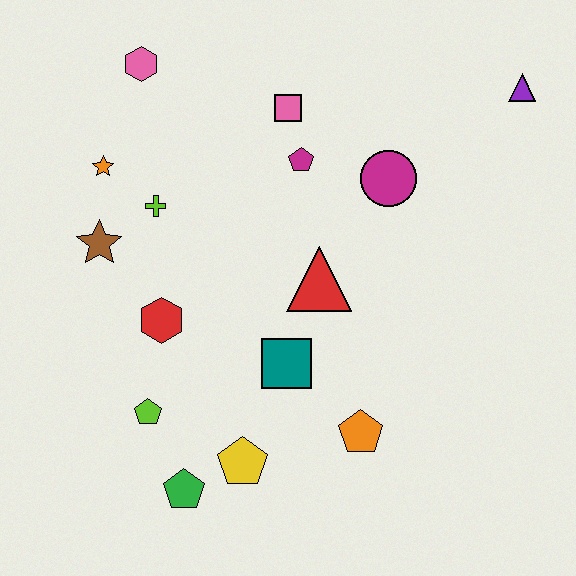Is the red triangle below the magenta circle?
Yes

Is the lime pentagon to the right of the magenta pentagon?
No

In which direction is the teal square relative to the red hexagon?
The teal square is to the right of the red hexagon.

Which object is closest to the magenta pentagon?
The pink square is closest to the magenta pentagon.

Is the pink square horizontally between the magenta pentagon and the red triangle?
No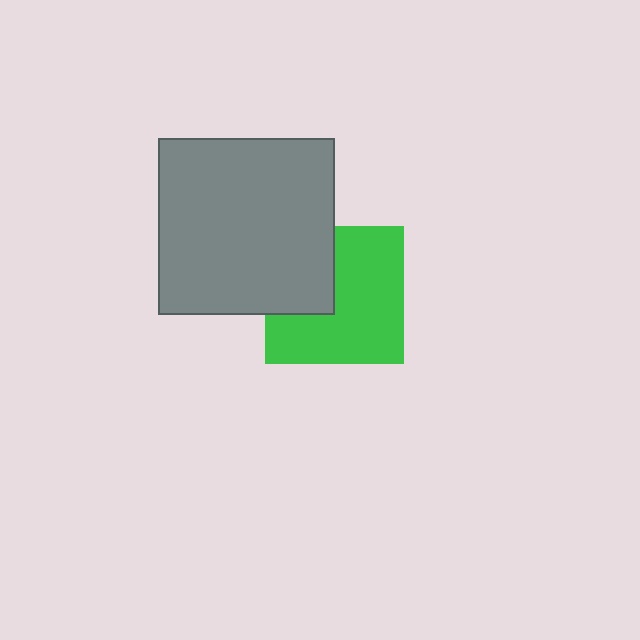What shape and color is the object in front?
The object in front is a gray square.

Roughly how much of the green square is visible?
Most of it is visible (roughly 67%).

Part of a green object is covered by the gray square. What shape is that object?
It is a square.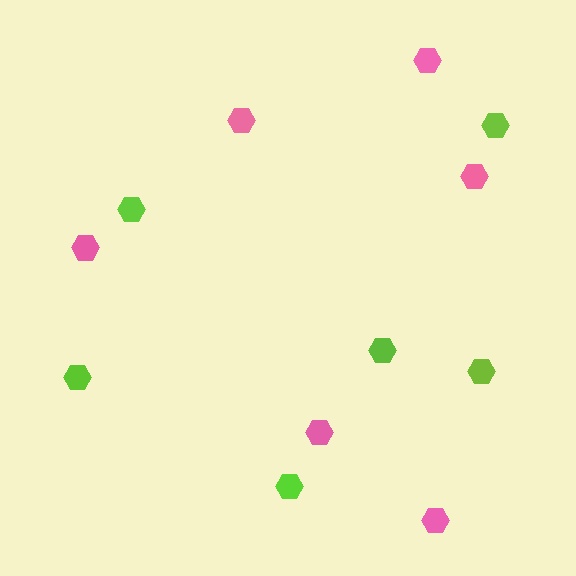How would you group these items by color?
There are 2 groups: one group of pink hexagons (6) and one group of lime hexagons (6).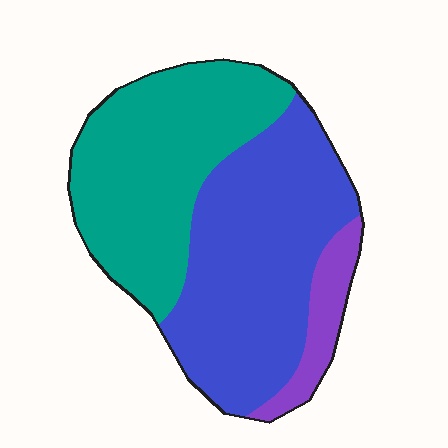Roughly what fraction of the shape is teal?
Teal covers 42% of the shape.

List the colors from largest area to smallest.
From largest to smallest: blue, teal, purple.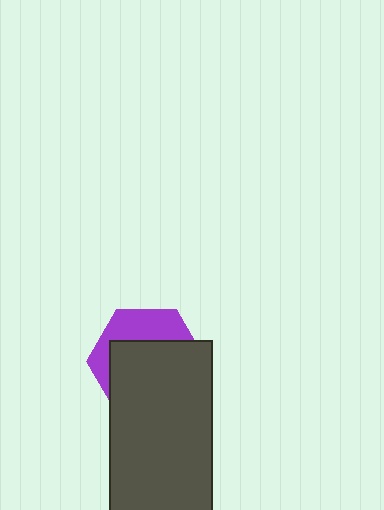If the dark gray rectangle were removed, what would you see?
You would see the complete purple hexagon.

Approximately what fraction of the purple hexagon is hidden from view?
Roughly 66% of the purple hexagon is hidden behind the dark gray rectangle.